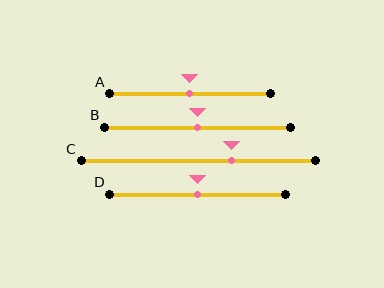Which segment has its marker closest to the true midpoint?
Segment A has its marker closest to the true midpoint.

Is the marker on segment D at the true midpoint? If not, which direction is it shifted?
Yes, the marker on segment D is at the true midpoint.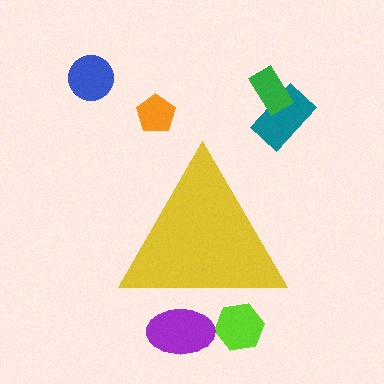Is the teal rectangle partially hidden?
No, the teal rectangle is fully visible.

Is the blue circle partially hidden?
No, the blue circle is fully visible.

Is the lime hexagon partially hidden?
Yes, the lime hexagon is partially hidden behind the yellow triangle.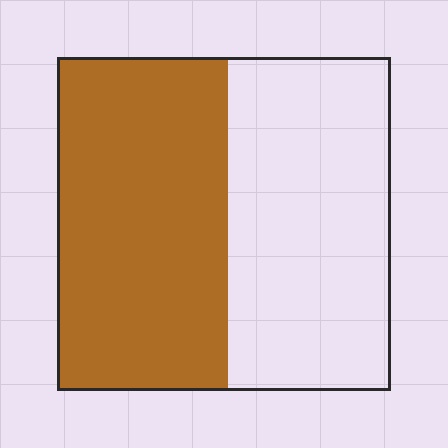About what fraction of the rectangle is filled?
About one half (1/2).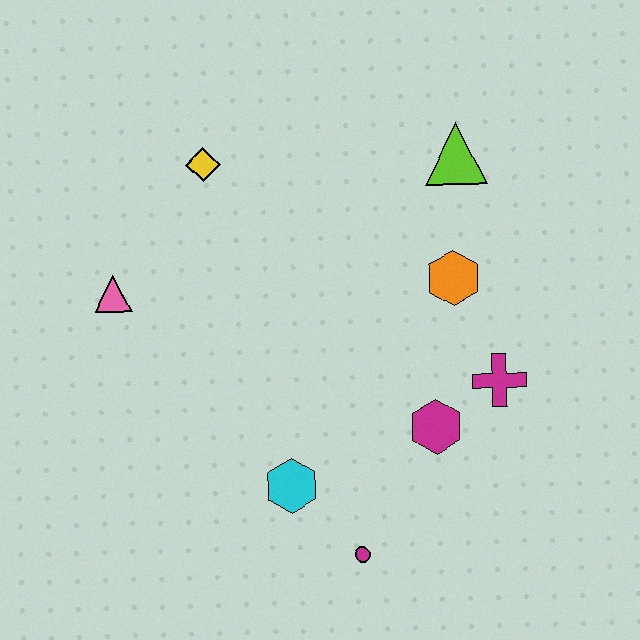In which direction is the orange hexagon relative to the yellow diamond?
The orange hexagon is to the right of the yellow diamond.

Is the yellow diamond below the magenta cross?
No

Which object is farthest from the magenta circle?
The yellow diamond is farthest from the magenta circle.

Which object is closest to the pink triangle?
The yellow diamond is closest to the pink triangle.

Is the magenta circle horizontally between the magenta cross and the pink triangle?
Yes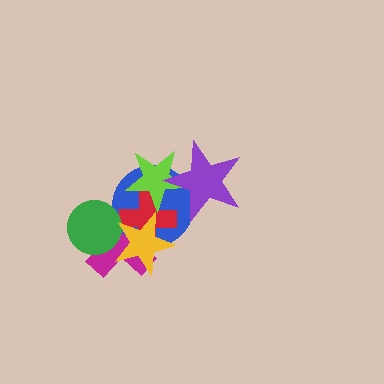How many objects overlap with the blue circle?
5 objects overlap with the blue circle.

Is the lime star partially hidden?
Yes, it is partially covered by another shape.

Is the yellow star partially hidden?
No, no other shape covers it.